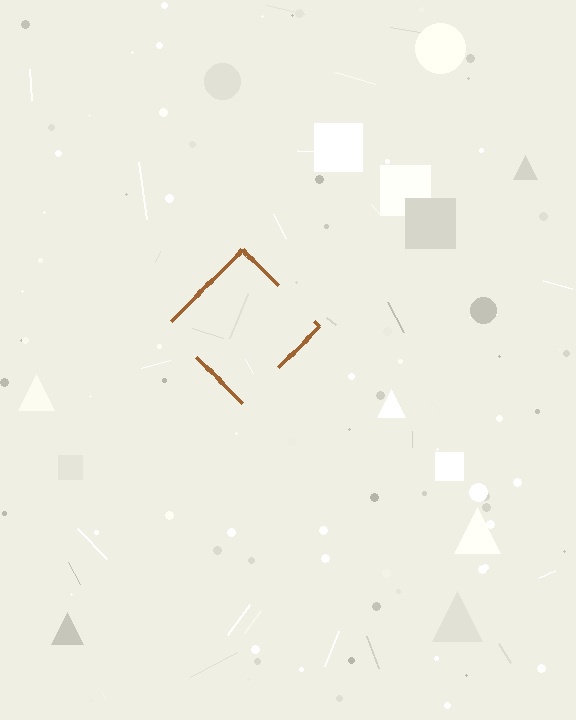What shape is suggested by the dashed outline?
The dashed outline suggests a diamond.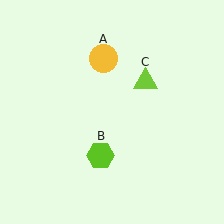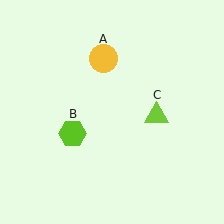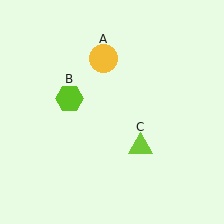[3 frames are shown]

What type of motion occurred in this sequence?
The lime hexagon (object B), lime triangle (object C) rotated clockwise around the center of the scene.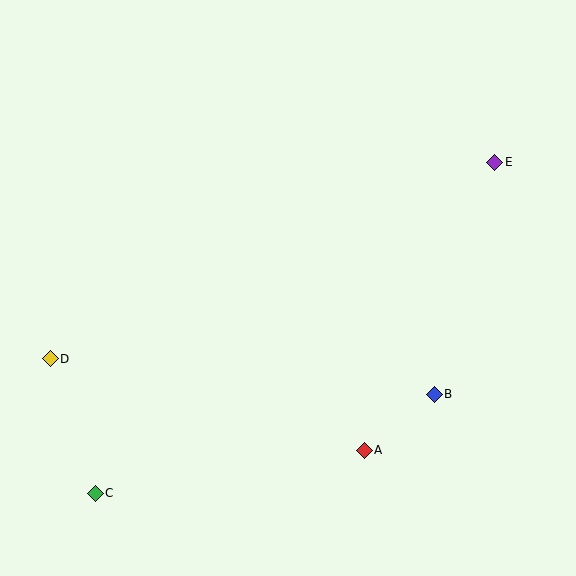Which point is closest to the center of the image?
Point A at (364, 450) is closest to the center.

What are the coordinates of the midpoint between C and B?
The midpoint between C and B is at (265, 444).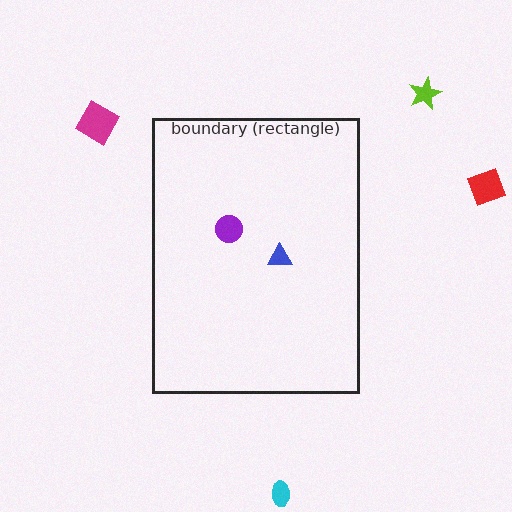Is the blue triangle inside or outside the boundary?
Inside.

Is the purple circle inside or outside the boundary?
Inside.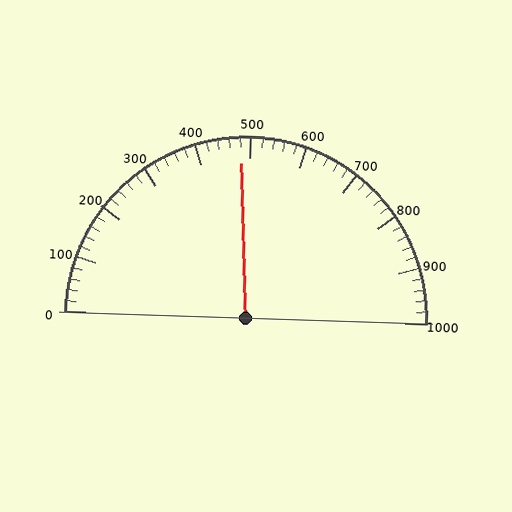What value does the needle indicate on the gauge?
The needle indicates approximately 480.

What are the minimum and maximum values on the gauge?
The gauge ranges from 0 to 1000.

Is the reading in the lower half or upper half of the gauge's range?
The reading is in the lower half of the range (0 to 1000).